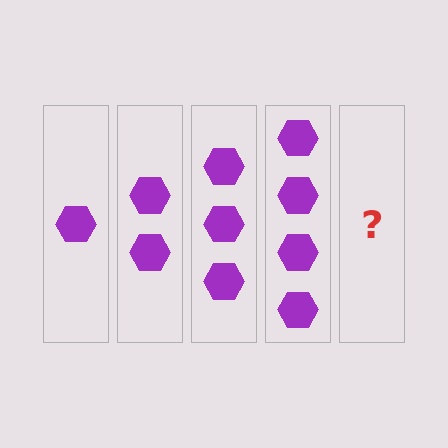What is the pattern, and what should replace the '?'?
The pattern is that each step adds one more hexagon. The '?' should be 5 hexagons.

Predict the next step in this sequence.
The next step is 5 hexagons.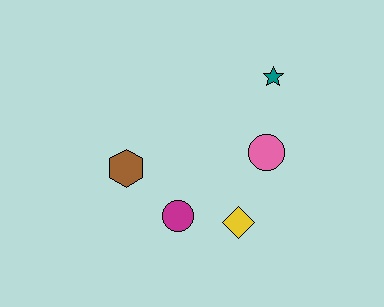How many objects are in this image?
There are 5 objects.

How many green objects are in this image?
There are no green objects.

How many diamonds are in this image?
There is 1 diamond.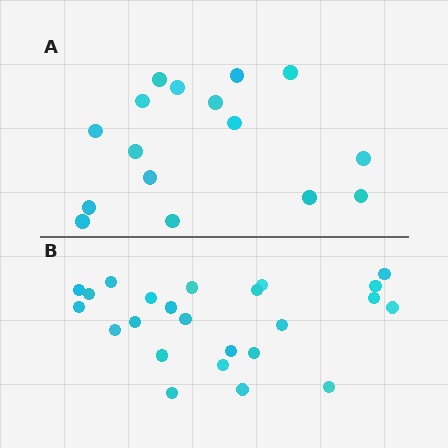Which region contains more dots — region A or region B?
Region B (the bottom region) has more dots.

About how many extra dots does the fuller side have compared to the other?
Region B has roughly 8 or so more dots than region A.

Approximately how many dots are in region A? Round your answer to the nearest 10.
About 20 dots. (The exact count is 16, which rounds to 20.)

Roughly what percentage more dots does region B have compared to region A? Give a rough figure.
About 50% more.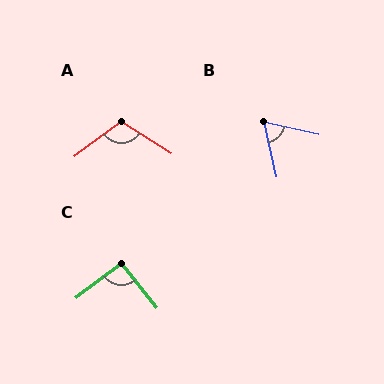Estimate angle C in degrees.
Approximately 92 degrees.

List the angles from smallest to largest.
B (65°), C (92°), A (111°).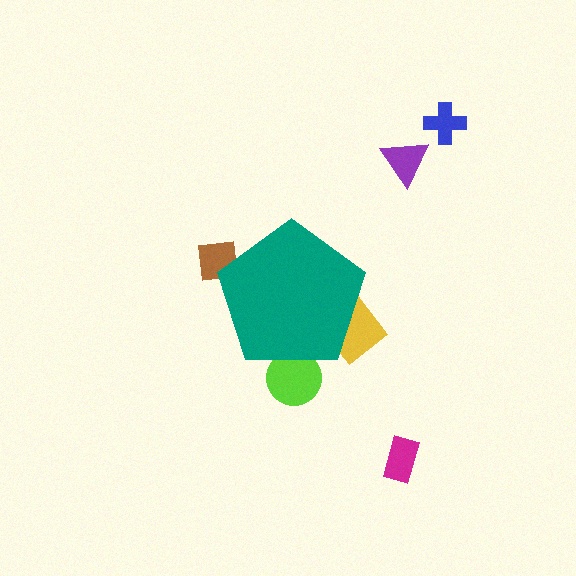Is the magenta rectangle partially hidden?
No, the magenta rectangle is fully visible.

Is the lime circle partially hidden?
Yes, the lime circle is partially hidden behind the teal pentagon.